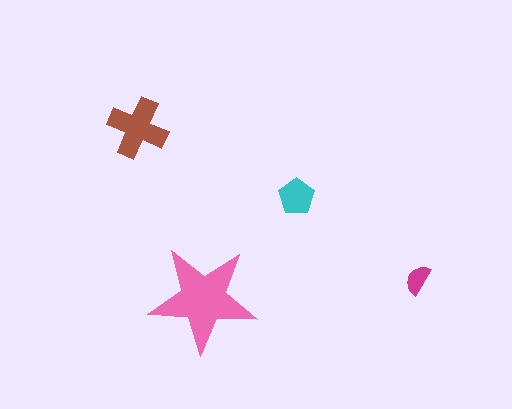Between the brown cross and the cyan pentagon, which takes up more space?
The brown cross.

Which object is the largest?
The pink star.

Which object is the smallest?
The magenta semicircle.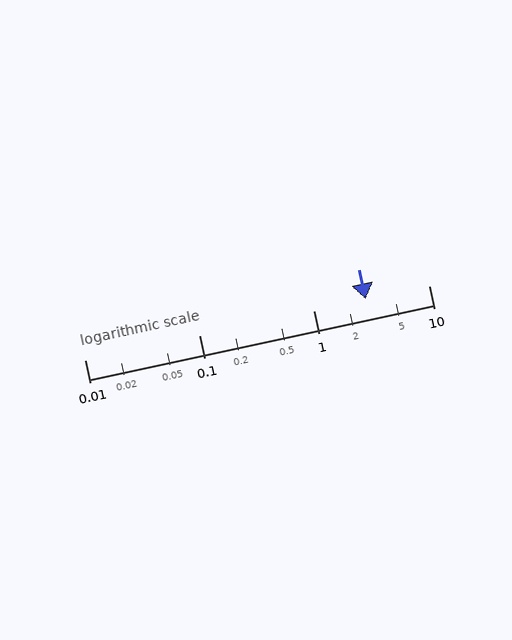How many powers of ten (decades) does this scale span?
The scale spans 3 decades, from 0.01 to 10.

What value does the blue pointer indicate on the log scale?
The pointer indicates approximately 2.8.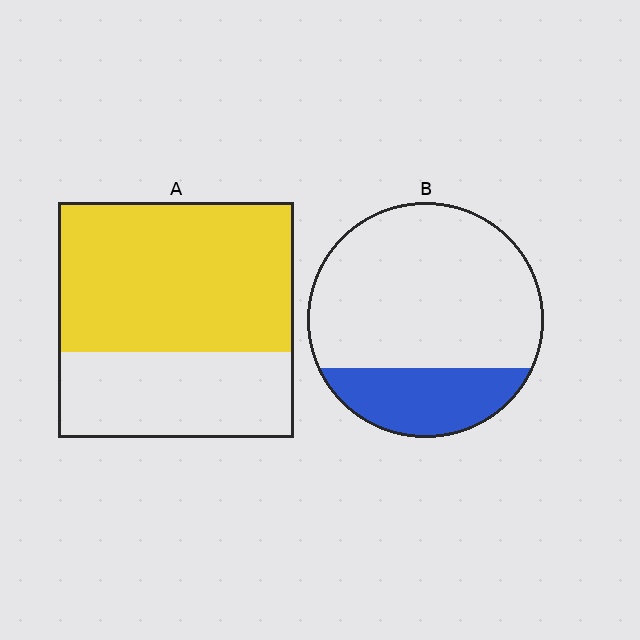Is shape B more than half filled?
No.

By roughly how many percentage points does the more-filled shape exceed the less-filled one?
By roughly 40 percentage points (A over B).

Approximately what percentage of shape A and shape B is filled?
A is approximately 65% and B is approximately 25%.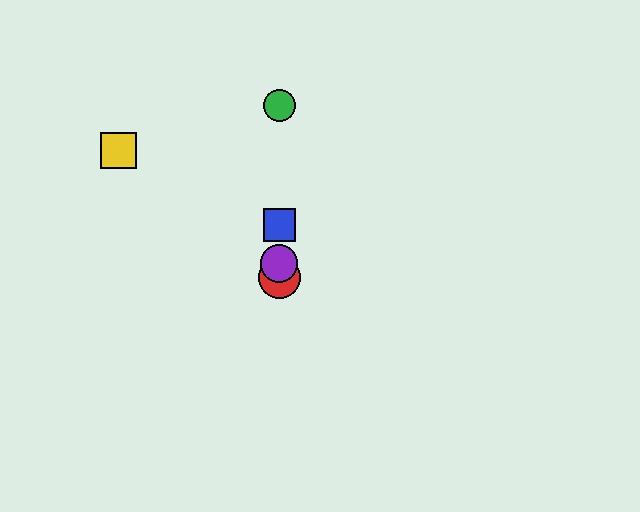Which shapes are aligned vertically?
The red circle, the blue square, the green circle, the purple circle are aligned vertically.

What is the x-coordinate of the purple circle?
The purple circle is at x≈279.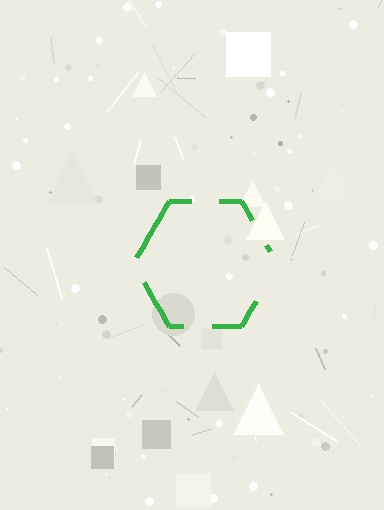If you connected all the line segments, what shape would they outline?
They would outline a hexagon.